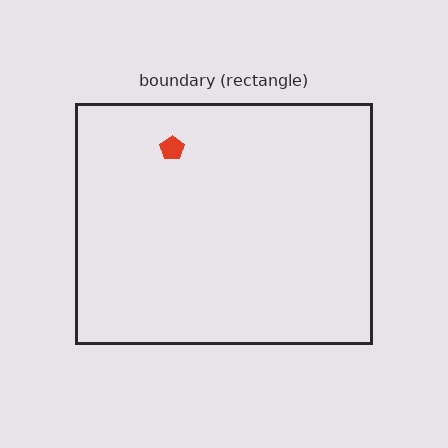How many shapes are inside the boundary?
1 inside, 0 outside.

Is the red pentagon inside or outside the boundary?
Inside.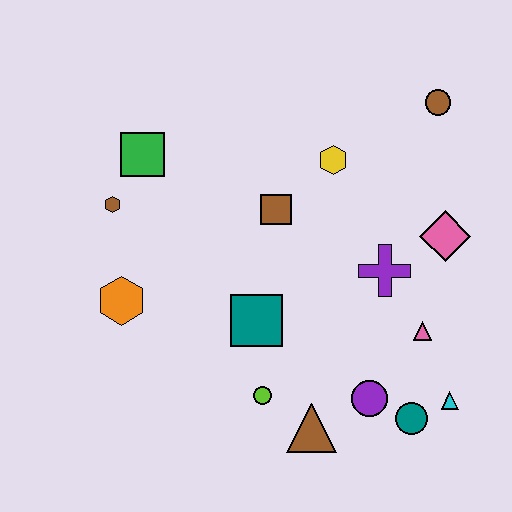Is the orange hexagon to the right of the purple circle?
No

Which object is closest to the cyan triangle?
The teal circle is closest to the cyan triangle.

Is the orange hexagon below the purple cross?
Yes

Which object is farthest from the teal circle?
The green square is farthest from the teal circle.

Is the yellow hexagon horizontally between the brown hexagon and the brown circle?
Yes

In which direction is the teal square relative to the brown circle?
The teal square is below the brown circle.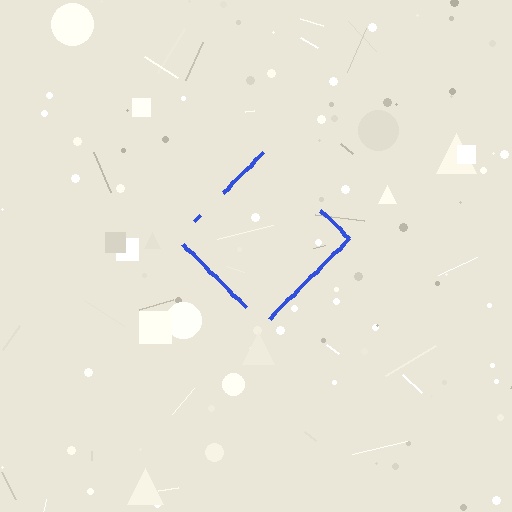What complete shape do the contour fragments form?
The contour fragments form a diamond.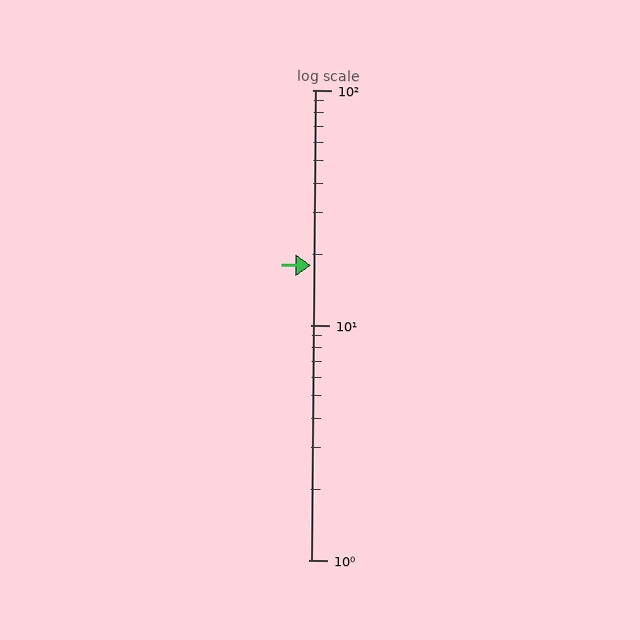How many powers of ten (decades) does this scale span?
The scale spans 2 decades, from 1 to 100.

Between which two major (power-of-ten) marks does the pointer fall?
The pointer is between 10 and 100.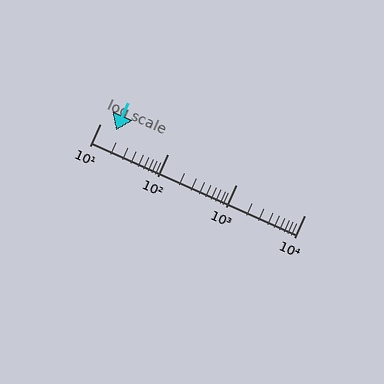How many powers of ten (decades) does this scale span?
The scale spans 3 decades, from 10 to 10000.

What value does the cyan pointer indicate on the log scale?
The pointer indicates approximately 17.